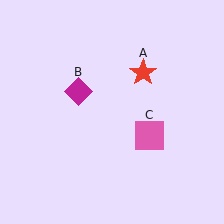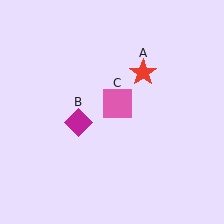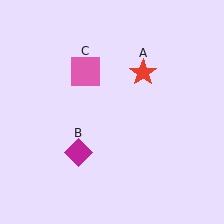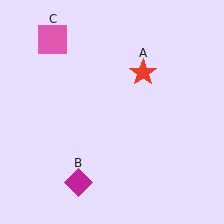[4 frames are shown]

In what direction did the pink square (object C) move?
The pink square (object C) moved up and to the left.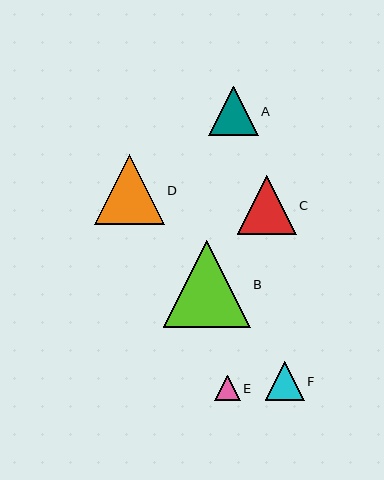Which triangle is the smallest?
Triangle E is the smallest with a size of approximately 26 pixels.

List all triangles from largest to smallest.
From largest to smallest: B, D, C, A, F, E.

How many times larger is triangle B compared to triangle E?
Triangle B is approximately 3.4 times the size of triangle E.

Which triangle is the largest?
Triangle B is the largest with a size of approximately 87 pixels.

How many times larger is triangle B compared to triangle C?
Triangle B is approximately 1.5 times the size of triangle C.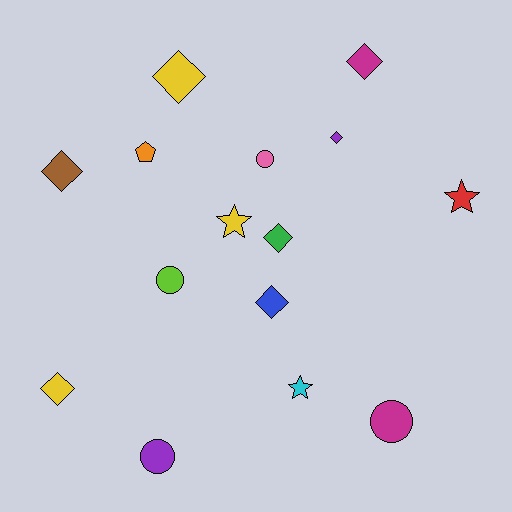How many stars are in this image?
There are 3 stars.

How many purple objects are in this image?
There are 2 purple objects.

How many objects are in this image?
There are 15 objects.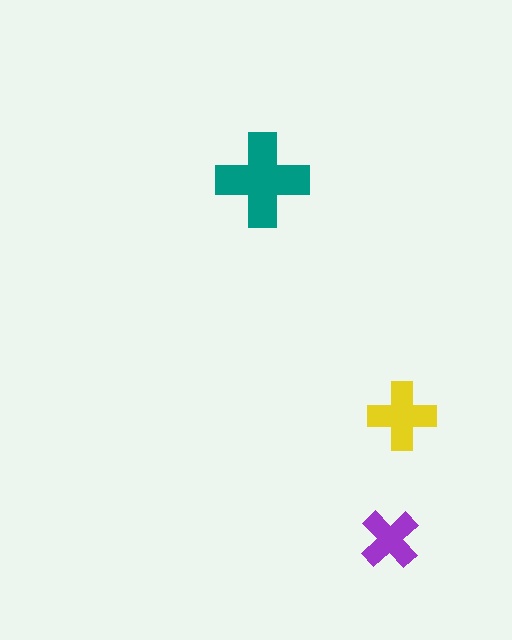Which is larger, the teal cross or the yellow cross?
The teal one.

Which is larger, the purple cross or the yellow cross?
The yellow one.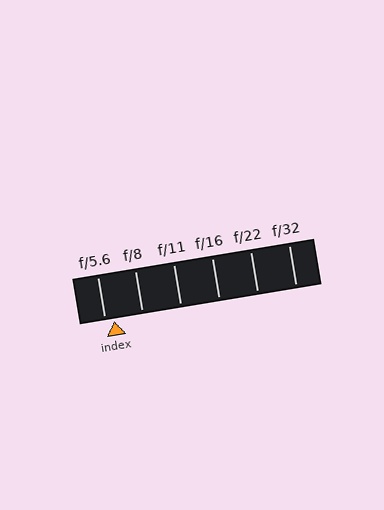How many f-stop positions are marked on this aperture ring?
There are 6 f-stop positions marked.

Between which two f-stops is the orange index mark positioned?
The index mark is between f/5.6 and f/8.